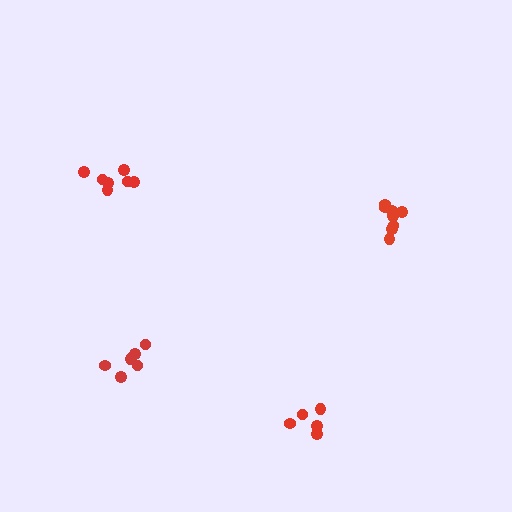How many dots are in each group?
Group 1: 7 dots, Group 2: 6 dots, Group 3: 5 dots, Group 4: 8 dots (26 total).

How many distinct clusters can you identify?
There are 4 distinct clusters.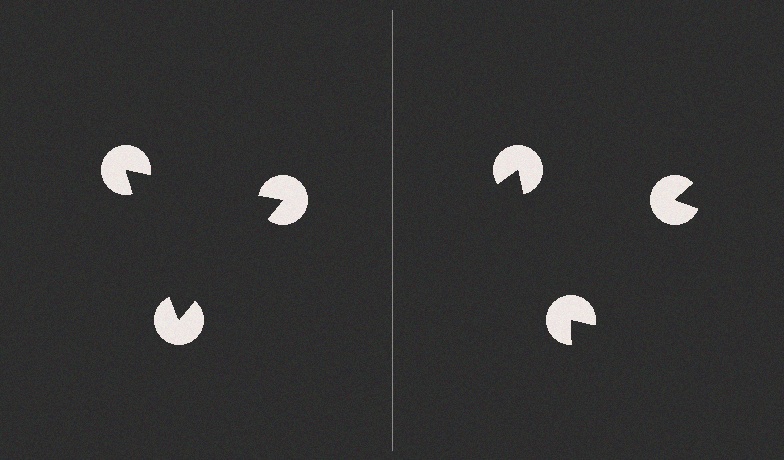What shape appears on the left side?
An illusory triangle.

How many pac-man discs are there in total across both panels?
6 — 3 on each side.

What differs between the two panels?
The pac-man discs are positioned identically on both sides; only the wedge orientations differ. On the left they align to a triangle; on the right they are misaligned.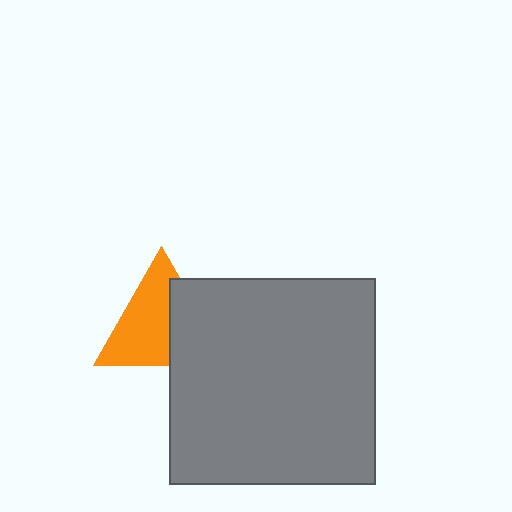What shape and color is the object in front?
The object in front is a gray square.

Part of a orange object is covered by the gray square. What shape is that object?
It is a triangle.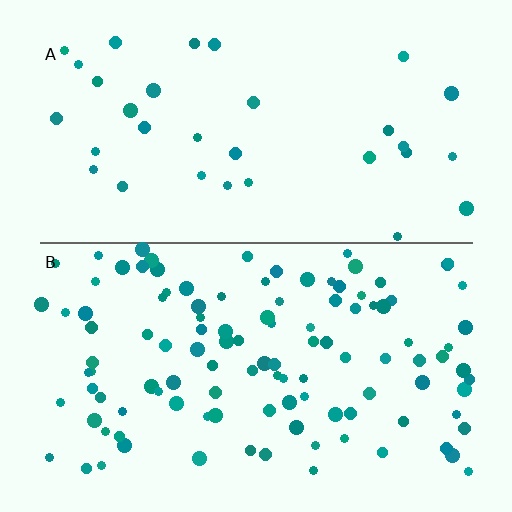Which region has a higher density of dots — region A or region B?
B (the bottom).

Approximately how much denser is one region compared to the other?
Approximately 3.4× — region B over region A.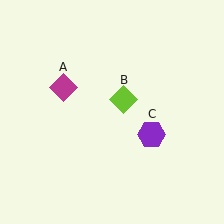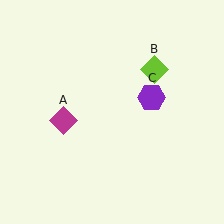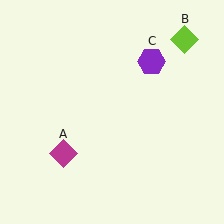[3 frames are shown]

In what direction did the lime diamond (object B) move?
The lime diamond (object B) moved up and to the right.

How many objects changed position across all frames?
3 objects changed position: magenta diamond (object A), lime diamond (object B), purple hexagon (object C).